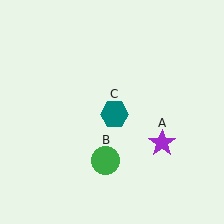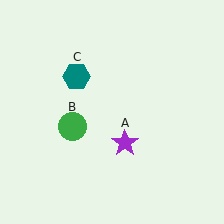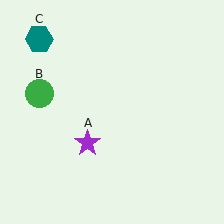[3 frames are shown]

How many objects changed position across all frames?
3 objects changed position: purple star (object A), green circle (object B), teal hexagon (object C).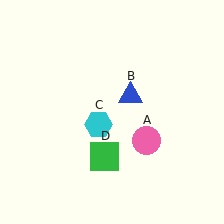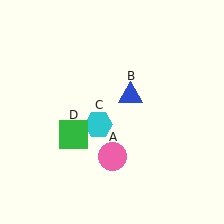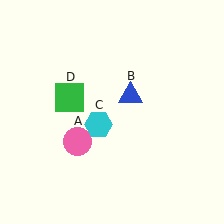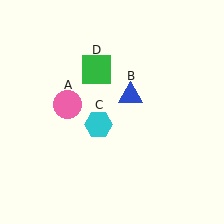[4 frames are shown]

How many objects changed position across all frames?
2 objects changed position: pink circle (object A), green square (object D).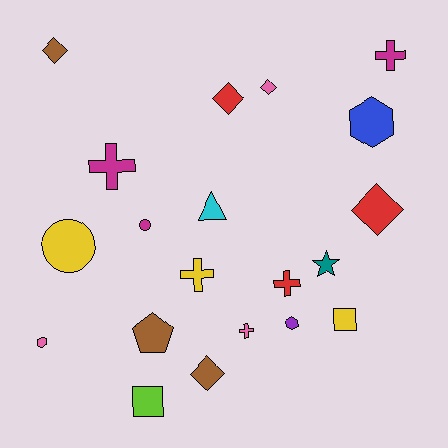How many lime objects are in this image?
There is 1 lime object.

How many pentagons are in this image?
There is 1 pentagon.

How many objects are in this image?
There are 20 objects.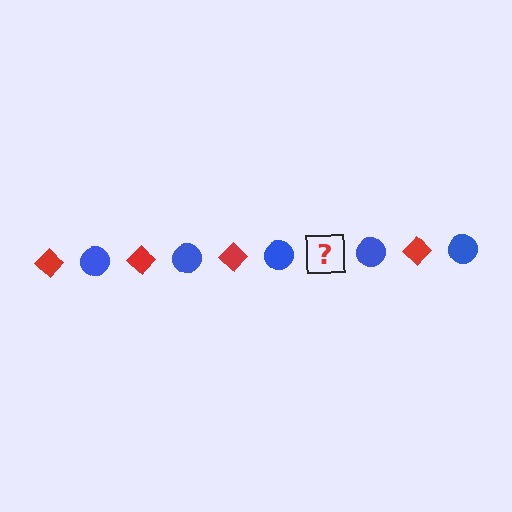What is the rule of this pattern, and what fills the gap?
The rule is that the pattern alternates between red diamond and blue circle. The gap should be filled with a red diamond.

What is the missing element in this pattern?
The missing element is a red diamond.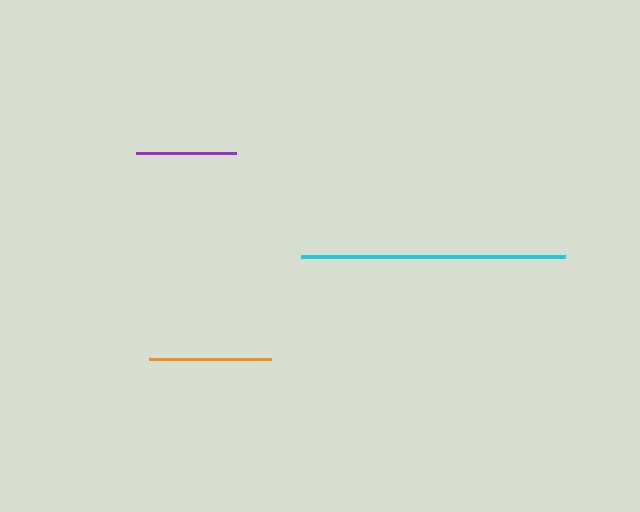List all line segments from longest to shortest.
From longest to shortest: cyan, orange, purple.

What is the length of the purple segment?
The purple segment is approximately 100 pixels long.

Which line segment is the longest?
The cyan line is the longest at approximately 263 pixels.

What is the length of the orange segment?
The orange segment is approximately 122 pixels long.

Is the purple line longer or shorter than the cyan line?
The cyan line is longer than the purple line.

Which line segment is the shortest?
The purple line is the shortest at approximately 100 pixels.